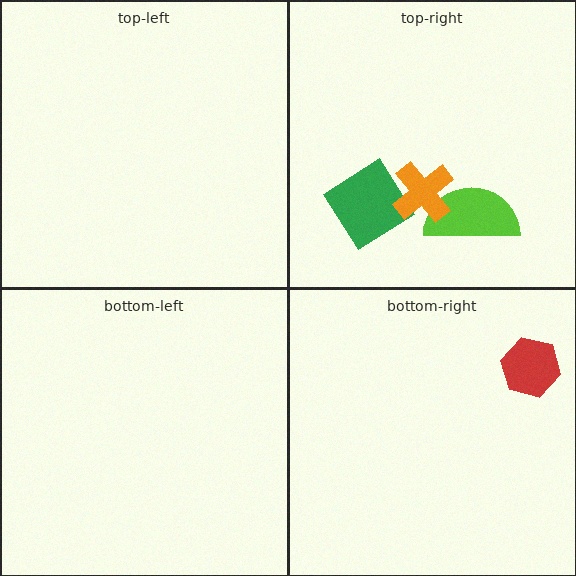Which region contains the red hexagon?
The bottom-right region.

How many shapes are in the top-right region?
3.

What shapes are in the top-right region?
The green diamond, the lime semicircle, the orange cross.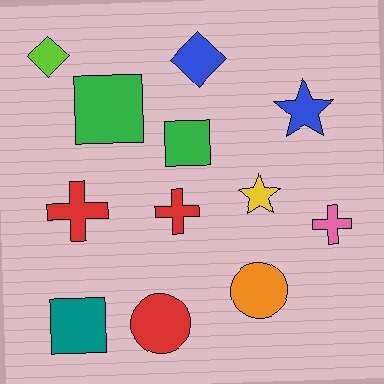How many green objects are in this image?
There are 2 green objects.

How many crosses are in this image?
There are 3 crosses.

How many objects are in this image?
There are 12 objects.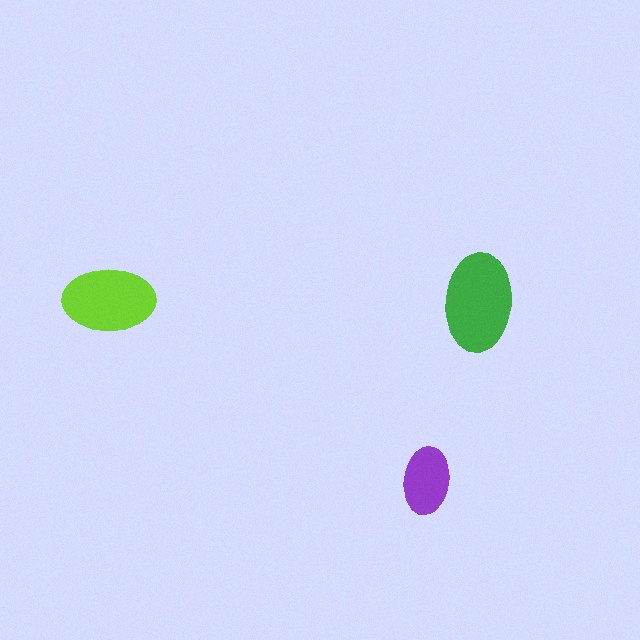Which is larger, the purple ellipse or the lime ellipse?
The lime one.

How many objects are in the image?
There are 3 objects in the image.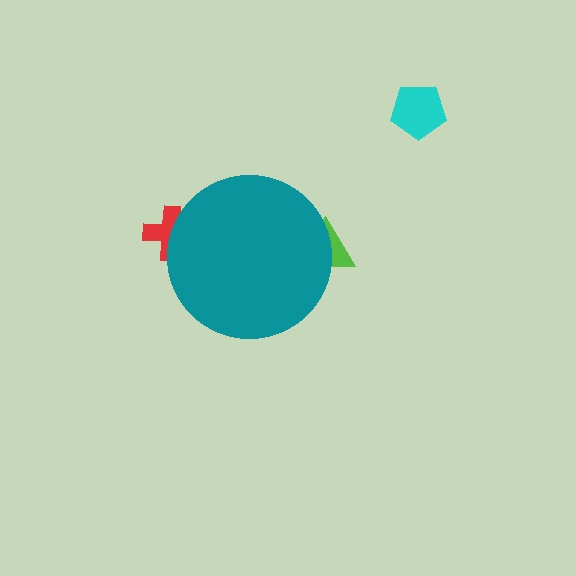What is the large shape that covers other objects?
A teal circle.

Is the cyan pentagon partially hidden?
No, the cyan pentagon is fully visible.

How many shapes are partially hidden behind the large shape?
2 shapes are partially hidden.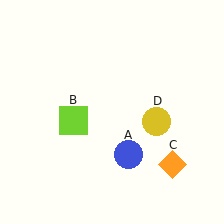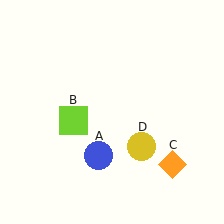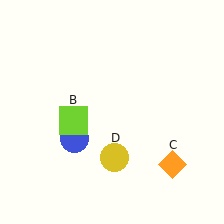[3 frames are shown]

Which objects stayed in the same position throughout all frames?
Lime square (object B) and orange diamond (object C) remained stationary.